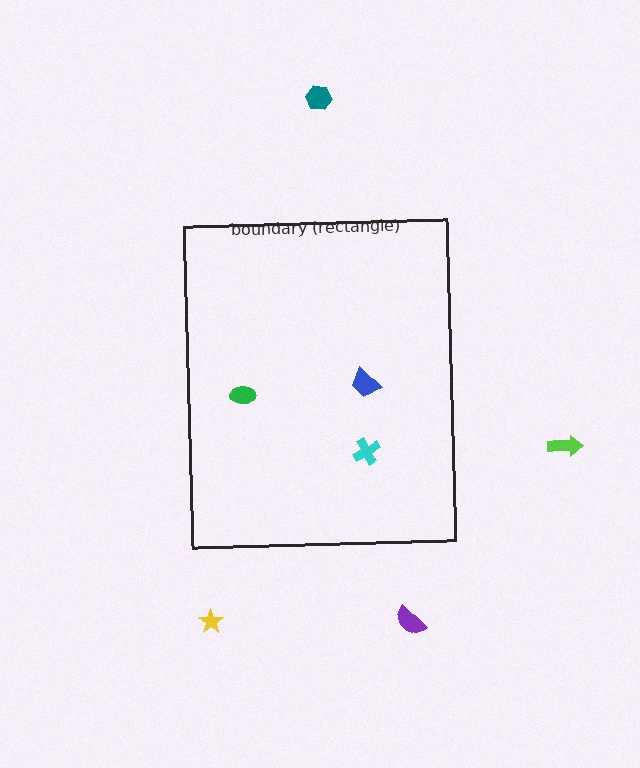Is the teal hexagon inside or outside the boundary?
Outside.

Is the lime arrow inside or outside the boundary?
Outside.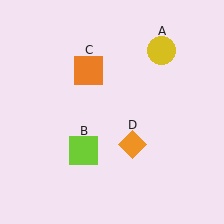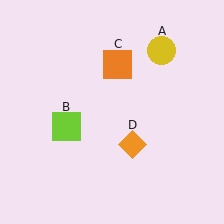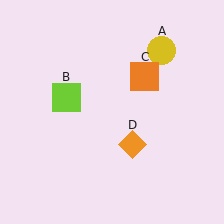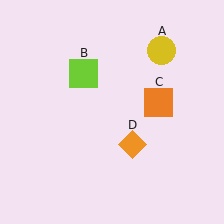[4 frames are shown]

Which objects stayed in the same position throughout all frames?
Yellow circle (object A) and orange diamond (object D) remained stationary.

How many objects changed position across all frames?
2 objects changed position: lime square (object B), orange square (object C).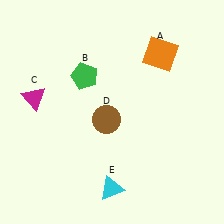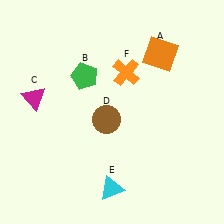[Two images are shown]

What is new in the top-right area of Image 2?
An orange cross (F) was added in the top-right area of Image 2.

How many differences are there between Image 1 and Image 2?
There is 1 difference between the two images.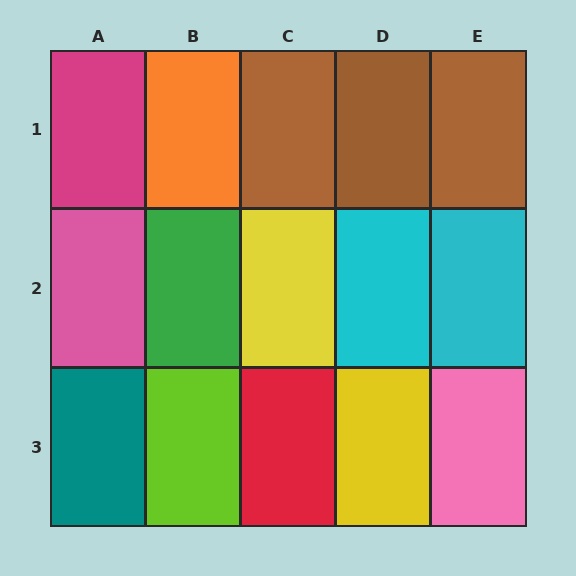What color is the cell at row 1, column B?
Orange.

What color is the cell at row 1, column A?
Magenta.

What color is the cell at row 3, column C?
Red.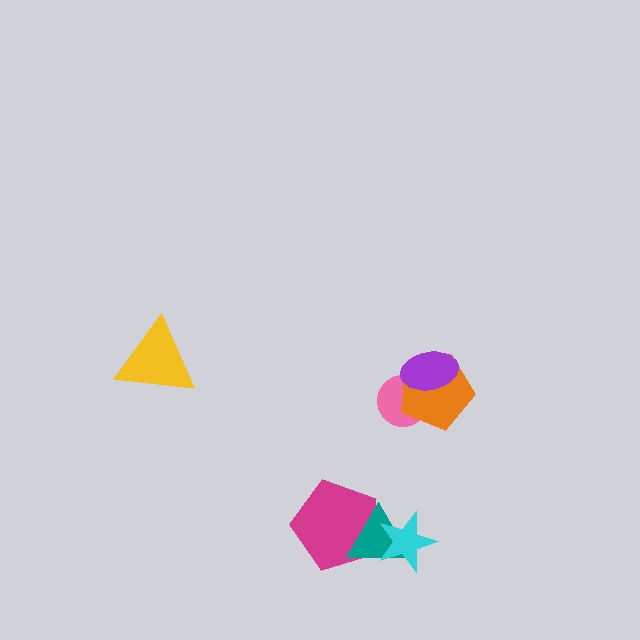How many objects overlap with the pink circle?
2 objects overlap with the pink circle.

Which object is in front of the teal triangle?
The cyan star is in front of the teal triangle.